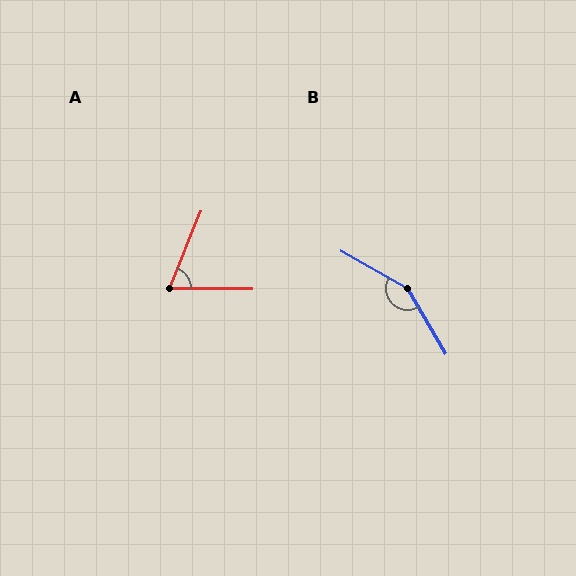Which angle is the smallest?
A, at approximately 69 degrees.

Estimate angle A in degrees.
Approximately 69 degrees.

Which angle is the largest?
B, at approximately 150 degrees.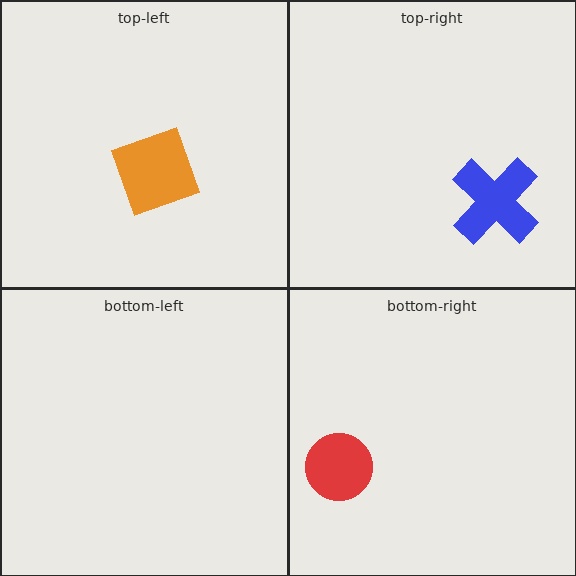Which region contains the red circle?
The bottom-right region.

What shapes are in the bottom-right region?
The red circle.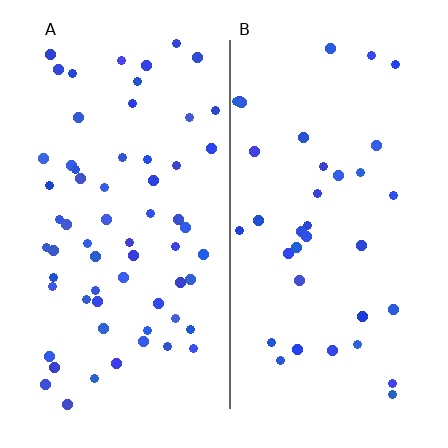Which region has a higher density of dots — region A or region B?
A (the left).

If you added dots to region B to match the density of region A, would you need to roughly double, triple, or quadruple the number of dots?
Approximately double.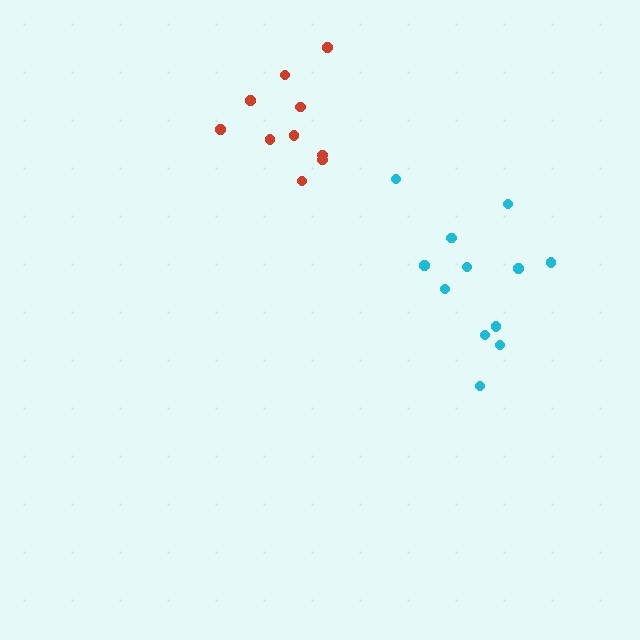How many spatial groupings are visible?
There are 2 spatial groupings.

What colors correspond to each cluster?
The clusters are colored: cyan, red.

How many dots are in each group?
Group 1: 12 dots, Group 2: 10 dots (22 total).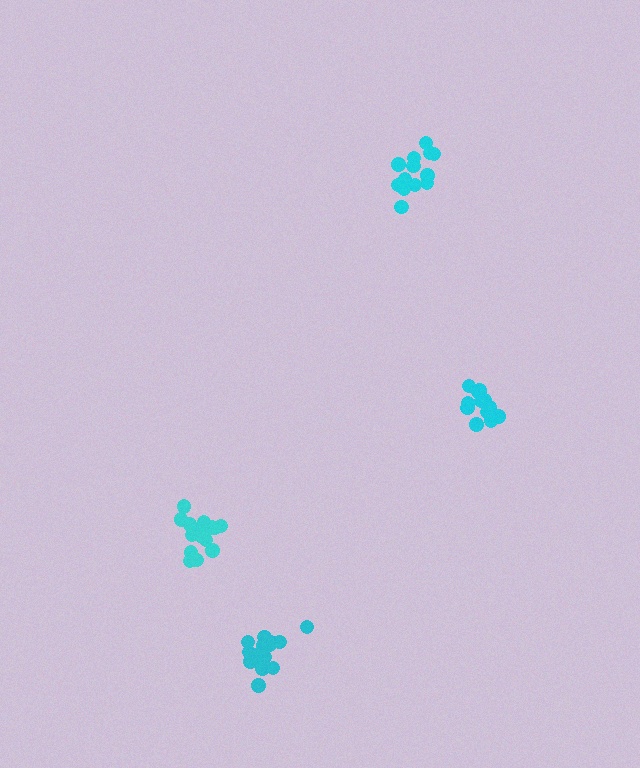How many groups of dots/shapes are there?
There are 4 groups.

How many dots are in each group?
Group 1: 18 dots, Group 2: 13 dots, Group 3: 13 dots, Group 4: 17 dots (61 total).